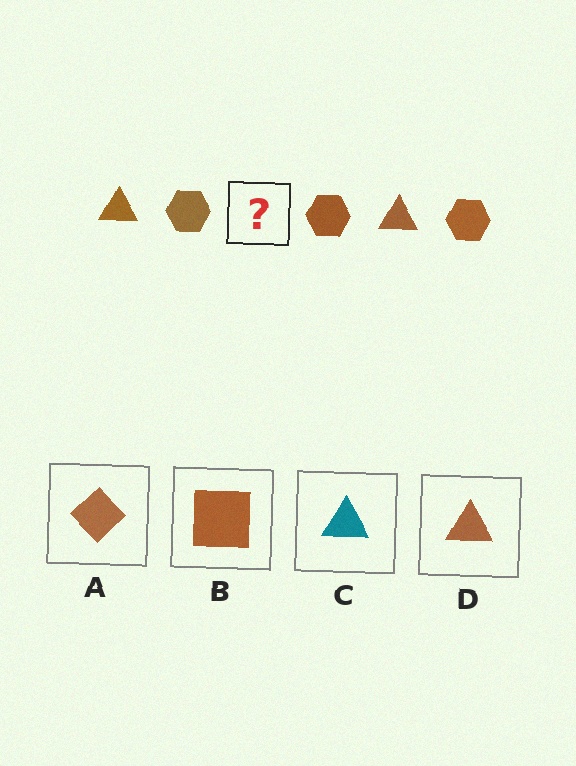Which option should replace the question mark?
Option D.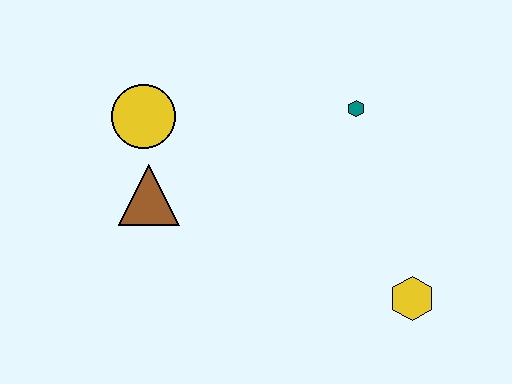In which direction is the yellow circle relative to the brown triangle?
The yellow circle is above the brown triangle.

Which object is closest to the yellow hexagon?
The teal hexagon is closest to the yellow hexagon.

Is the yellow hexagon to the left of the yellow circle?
No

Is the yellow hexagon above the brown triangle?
No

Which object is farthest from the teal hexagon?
The brown triangle is farthest from the teal hexagon.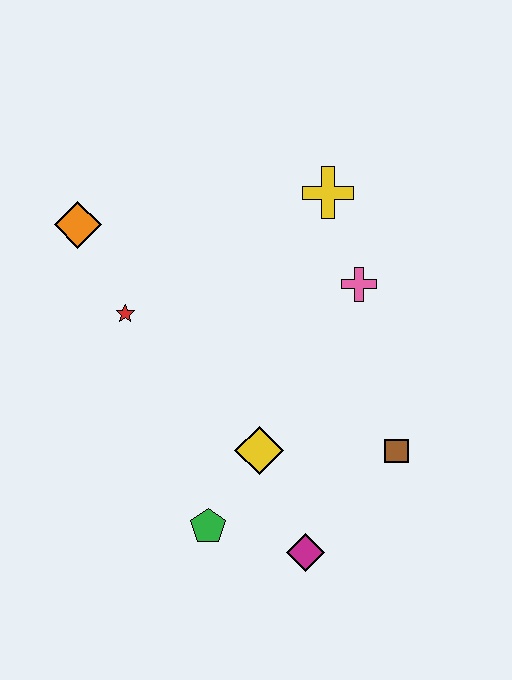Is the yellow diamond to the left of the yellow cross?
Yes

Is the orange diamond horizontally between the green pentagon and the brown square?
No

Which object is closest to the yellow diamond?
The green pentagon is closest to the yellow diamond.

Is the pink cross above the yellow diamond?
Yes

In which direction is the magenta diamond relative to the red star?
The magenta diamond is below the red star.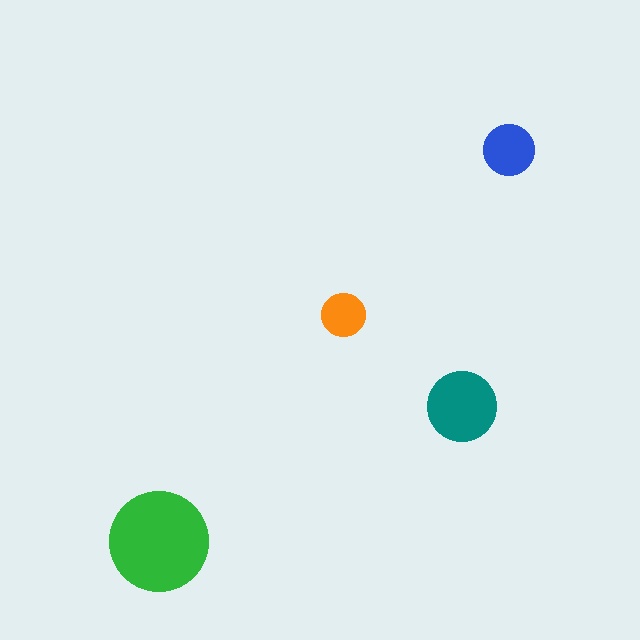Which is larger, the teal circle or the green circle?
The green one.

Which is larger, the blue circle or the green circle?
The green one.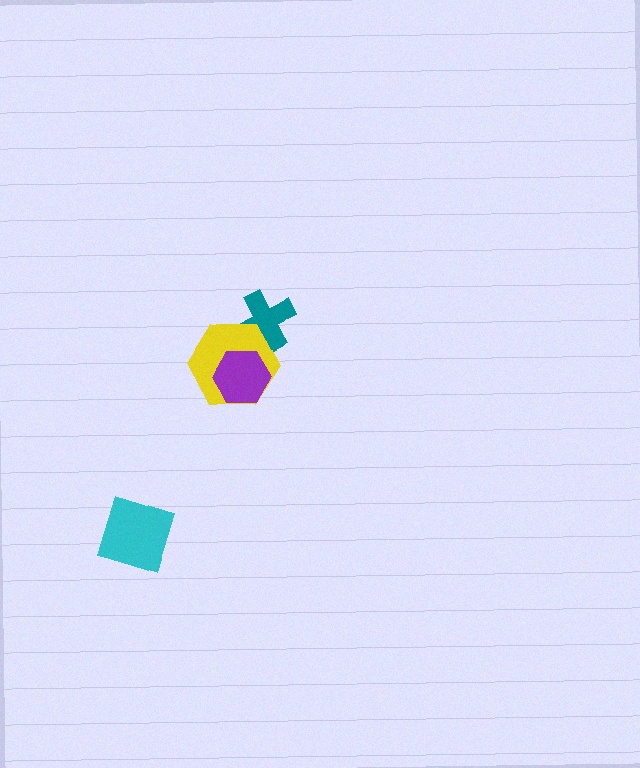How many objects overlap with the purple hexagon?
1 object overlaps with the purple hexagon.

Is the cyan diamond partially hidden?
No, no other shape covers it.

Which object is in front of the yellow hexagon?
The purple hexagon is in front of the yellow hexagon.